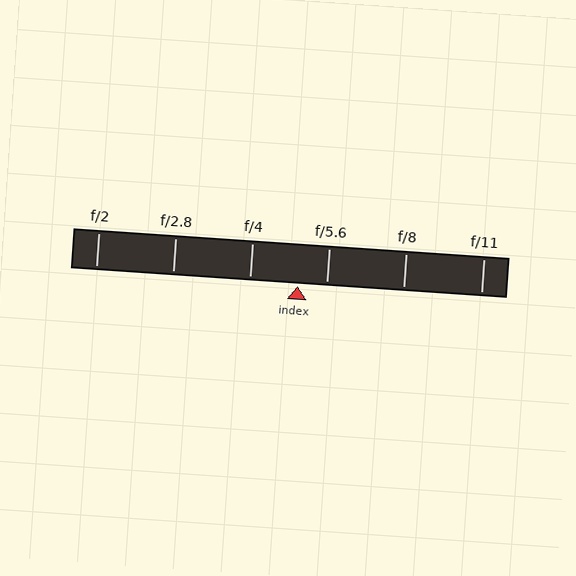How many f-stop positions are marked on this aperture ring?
There are 6 f-stop positions marked.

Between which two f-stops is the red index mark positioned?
The index mark is between f/4 and f/5.6.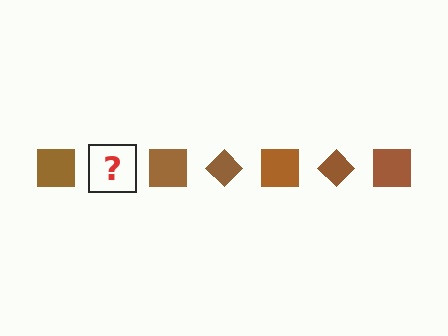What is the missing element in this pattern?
The missing element is a brown diamond.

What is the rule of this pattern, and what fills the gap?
The rule is that the pattern cycles through square, diamond shapes in brown. The gap should be filled with a brown diamond.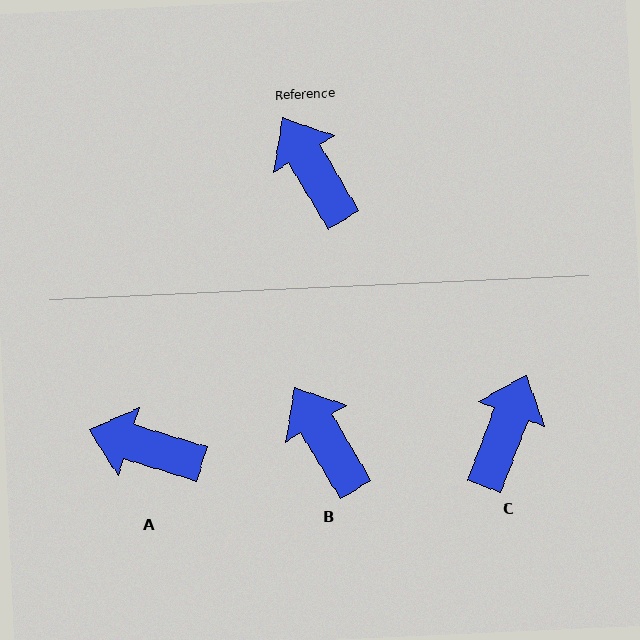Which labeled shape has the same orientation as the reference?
B.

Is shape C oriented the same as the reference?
No, it is off by about 52 degrees.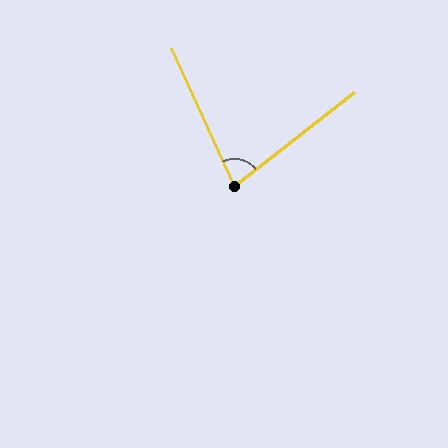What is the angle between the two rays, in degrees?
Approximately 77 degrees.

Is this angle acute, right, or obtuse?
It is acute.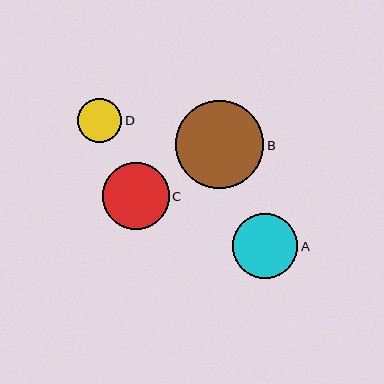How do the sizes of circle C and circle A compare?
Circle C and circle A are approximately the same size.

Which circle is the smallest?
Circle D is the smallest with a size of approximately 44 pixels.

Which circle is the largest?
Circle B is the largest with a size of approximately 89 pixels.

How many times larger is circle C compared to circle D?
Circle C is approximately 1.5 times the size of circle D.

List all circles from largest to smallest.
From largest to smallest: B, C, A, D.